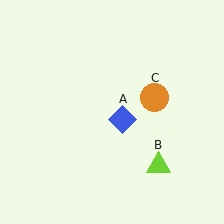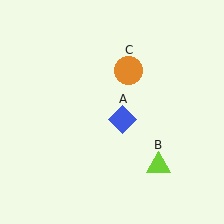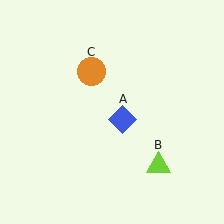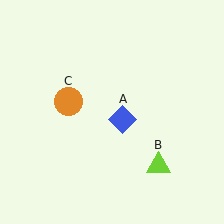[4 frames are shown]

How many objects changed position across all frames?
1 object changed position: orange circle (object C).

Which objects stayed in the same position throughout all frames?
Blue diamond (object A) and lime triangle (object B) remained stationary.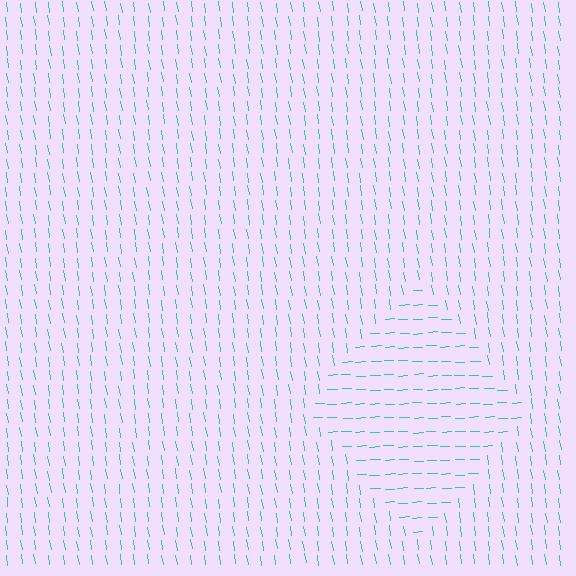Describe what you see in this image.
The image is filled with small cyan line segments. A diamond region in the image has lines oriented differently from the surrounding lines, creating a visible texture boundary.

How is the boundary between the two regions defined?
The boundary is defined purely by a change in line orientation (approximately 84 degrees difference). All lines are the same color and thickness.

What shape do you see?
I see a diamond.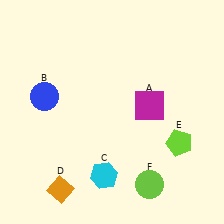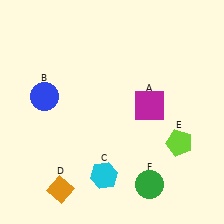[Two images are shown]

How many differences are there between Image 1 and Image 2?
There is 1 difference between the two images.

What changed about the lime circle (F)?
In Image 1, F is lime. In Image 2, it changed to green.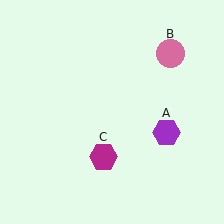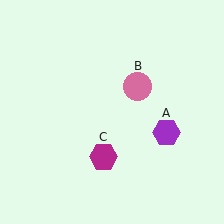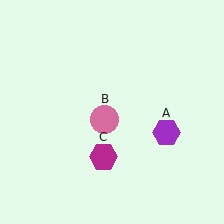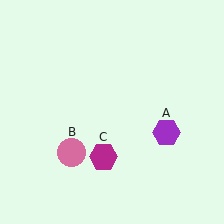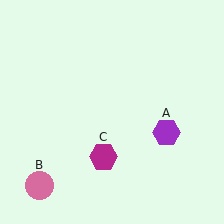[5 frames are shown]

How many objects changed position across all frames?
1 object changed position: pink circle (object B).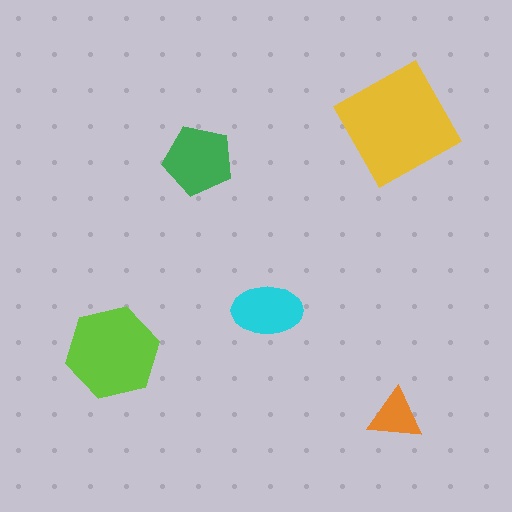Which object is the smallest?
The orange triangle.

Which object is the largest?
The yellow square.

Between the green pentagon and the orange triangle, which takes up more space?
The green pentagon.